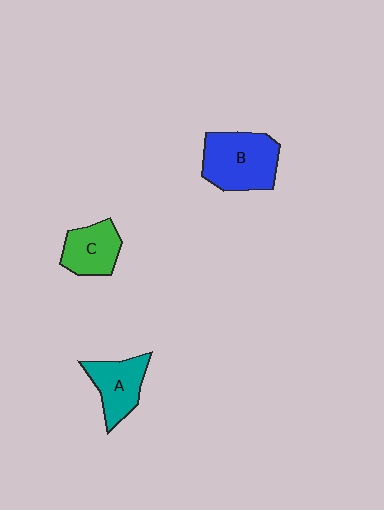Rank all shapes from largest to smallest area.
From largest to smallest: B (blue), A (teal), C (green).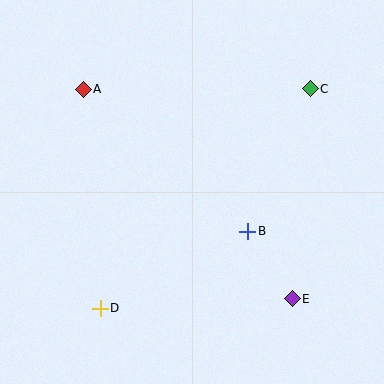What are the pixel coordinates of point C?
Point C is at (310, 89).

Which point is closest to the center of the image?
Point B at (248, 231) is closest to the center.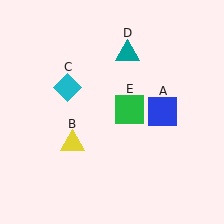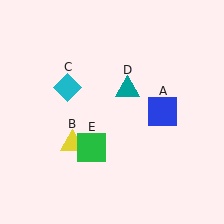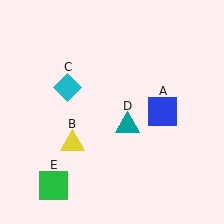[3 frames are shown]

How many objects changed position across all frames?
2 objects changed position: teal triangle (object D), green square (object E).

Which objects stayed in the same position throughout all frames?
Blue square (object A) and yellow triangle (object B) and cyan diamond (object C) remained stationary.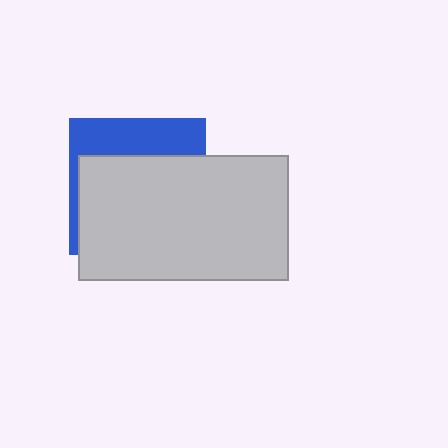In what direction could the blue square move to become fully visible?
The blue square could move up. That would shift it out from behind the light gray rectangle entirely.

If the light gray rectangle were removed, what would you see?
You would see the complete blue square.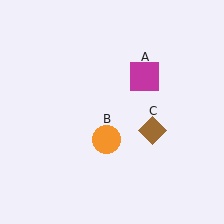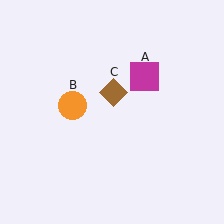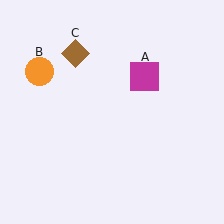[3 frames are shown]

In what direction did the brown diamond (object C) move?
The brown diamond (object C) moved up and to the left.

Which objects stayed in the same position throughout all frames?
Magenta square (object A) remained stationary.